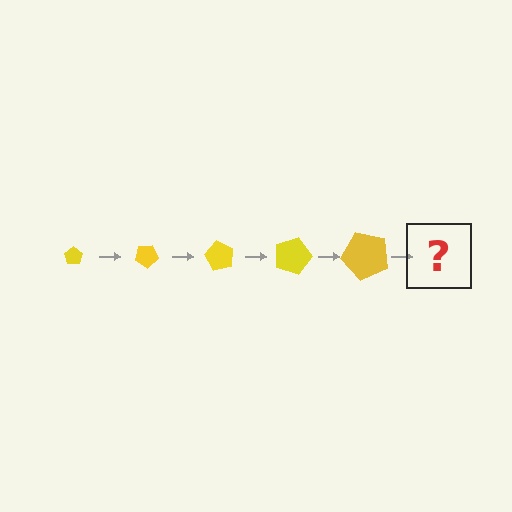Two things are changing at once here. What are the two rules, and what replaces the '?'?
The two rules are that the pentagon grows larger each step and it rotates 30 degrees each step. The '?' should be a pentagon, larger than the previous one and rotated 150 degrees from the start.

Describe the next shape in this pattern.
It should be a pentagon, larger than the previous one and rotated 150 degrees from the start.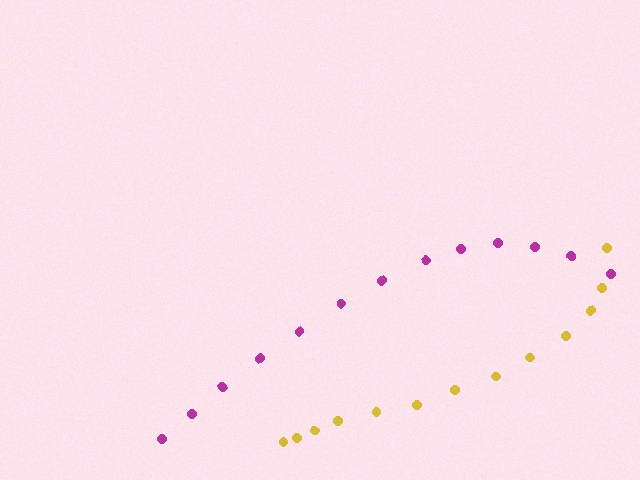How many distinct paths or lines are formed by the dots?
There are 2 distinct paths.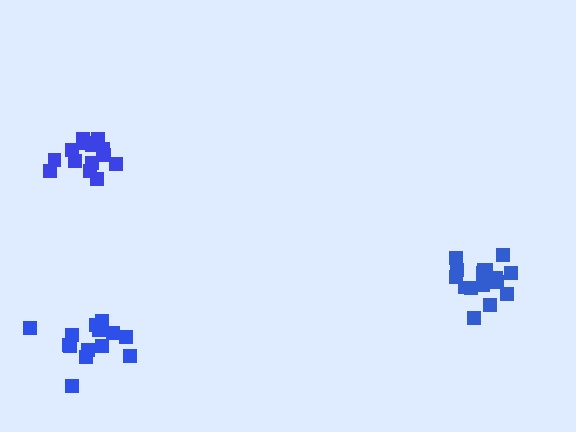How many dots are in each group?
Group 1: 14 dots, Group 2: 16 dots, Group 3: 17 dots (47 total).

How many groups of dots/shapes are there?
There are 3 groups.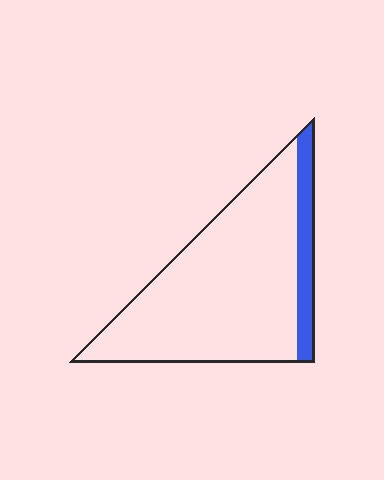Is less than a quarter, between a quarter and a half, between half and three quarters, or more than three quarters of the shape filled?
Less than a quarter.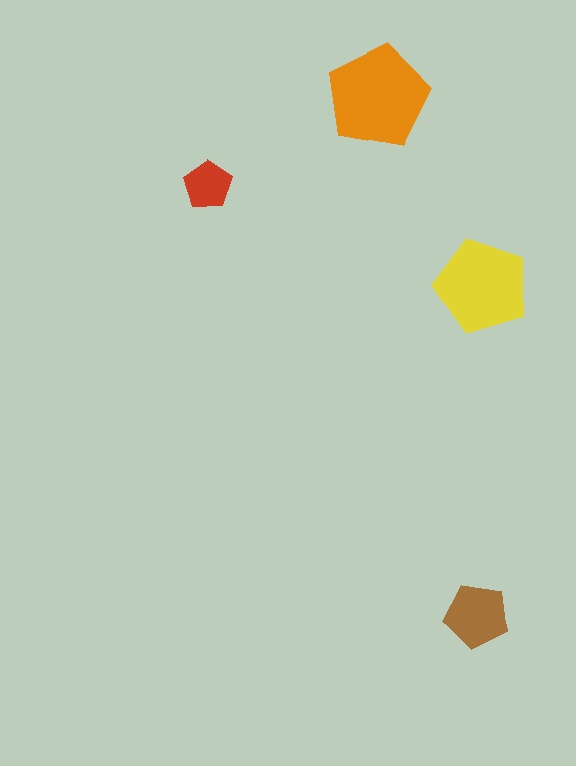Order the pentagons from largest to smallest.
the orange one, the yellow one, the brown one, the red one.